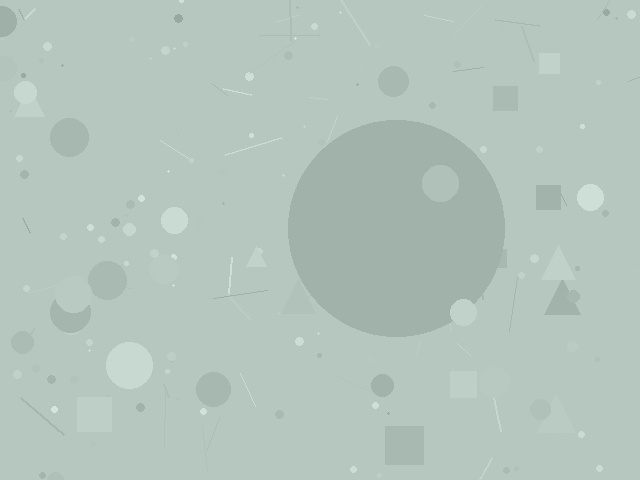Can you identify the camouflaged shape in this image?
The camouflaged shape is a circle.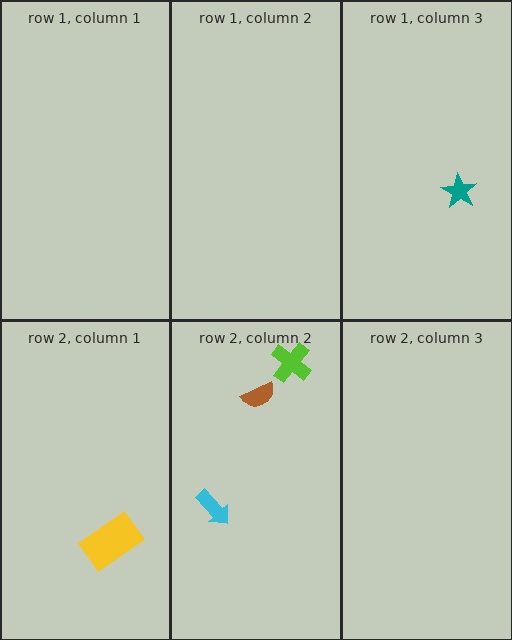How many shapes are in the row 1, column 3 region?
1.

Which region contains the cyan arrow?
The row 2, column 2 region.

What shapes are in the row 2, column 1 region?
The yellow rectangle.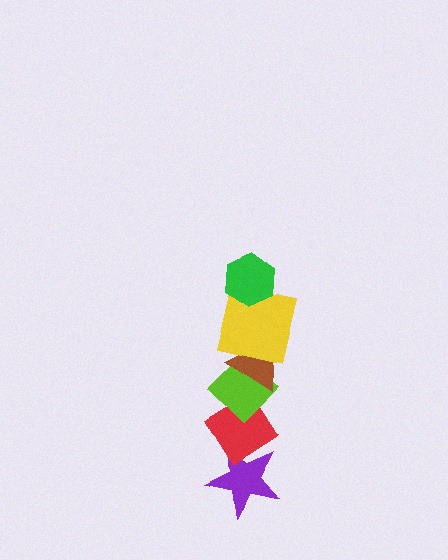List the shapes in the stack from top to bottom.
From top to bottom: the green hexagon, the yellow square, the brown triangle, the lime diamond, the red diamond, the purple star.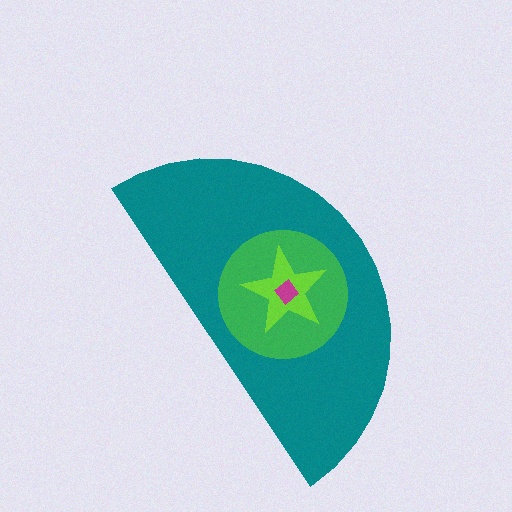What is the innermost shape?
The magenta diamond.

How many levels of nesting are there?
4.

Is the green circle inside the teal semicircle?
Yes.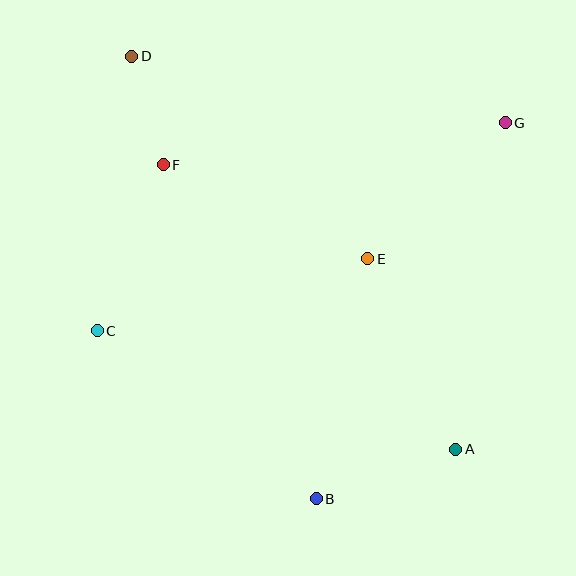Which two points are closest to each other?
Points D and F are closest to each other.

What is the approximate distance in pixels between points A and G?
The distance between A and G is approximately 330 pixels.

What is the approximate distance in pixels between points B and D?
The distance between B and D is approximately 479 pixels.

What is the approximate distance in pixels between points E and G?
The distance between E and G is approximately 194 pixels.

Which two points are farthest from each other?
Points A and D are farthest from each other.